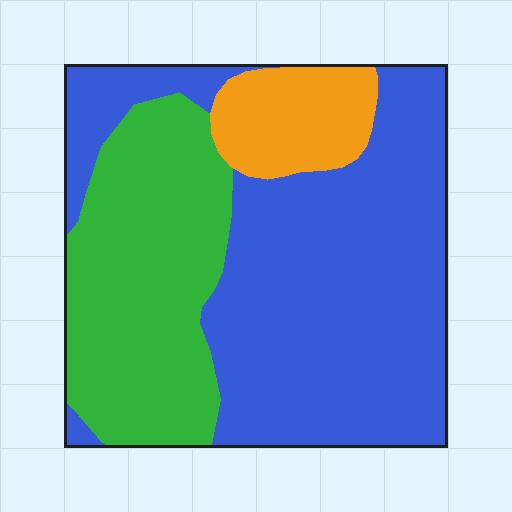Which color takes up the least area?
Orange, at roughly 10%.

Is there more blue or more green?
Blue.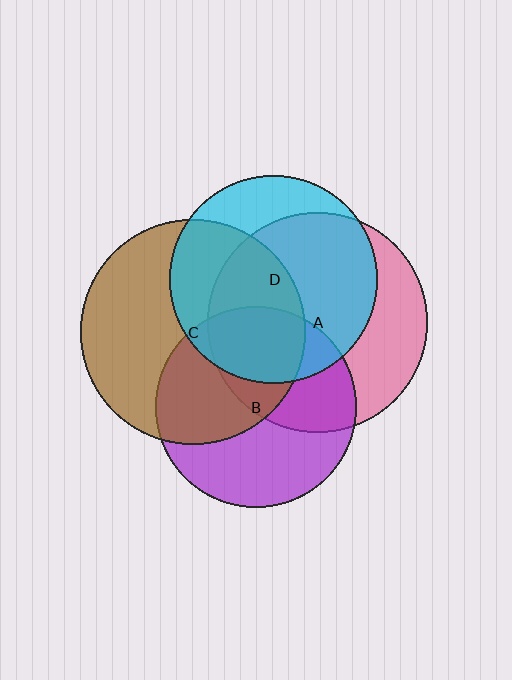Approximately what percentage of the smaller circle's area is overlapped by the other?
Approximately 45%.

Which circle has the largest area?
Circle C (brown).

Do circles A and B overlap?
Yes.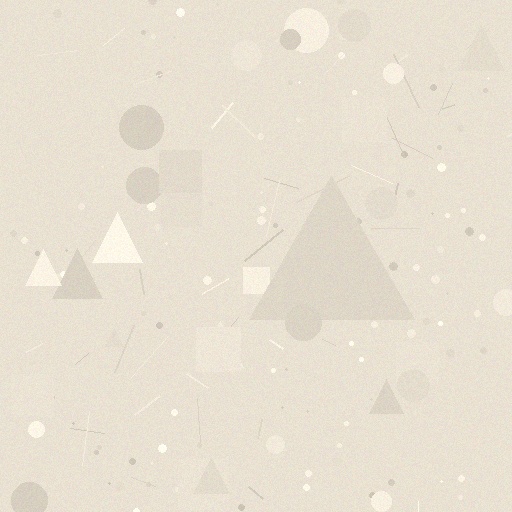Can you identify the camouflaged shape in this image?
The camouflaged shape is a triangle.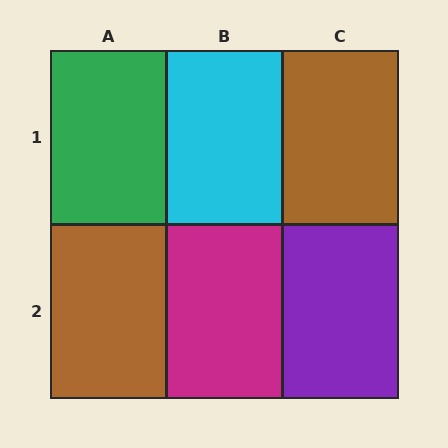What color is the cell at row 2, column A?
Brown.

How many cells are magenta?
1 cell is magenta.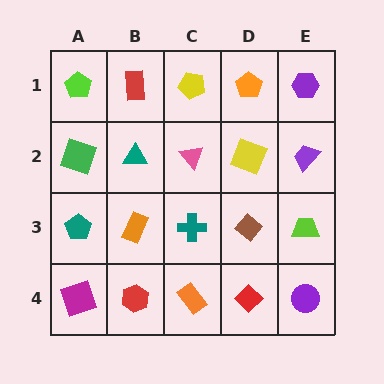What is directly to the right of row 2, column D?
A purple trapezoid.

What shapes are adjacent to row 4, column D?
A brown diamond (row 3, column D), an orange rectangle (row 4, column C), a purple circle (row 4, column E).